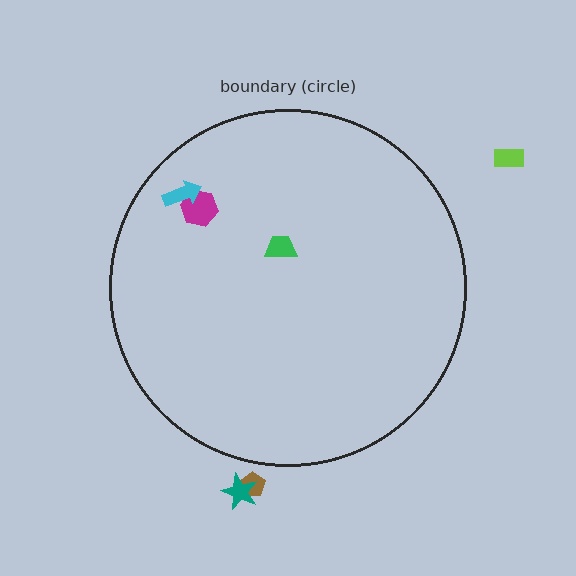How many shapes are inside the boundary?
3 inside, 3 outside.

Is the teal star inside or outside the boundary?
Outside.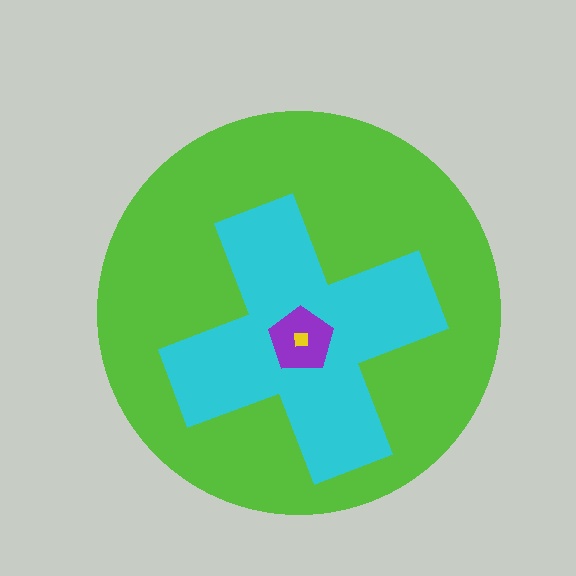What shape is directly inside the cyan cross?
The purple pentagon.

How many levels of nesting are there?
4.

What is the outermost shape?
The lime circle.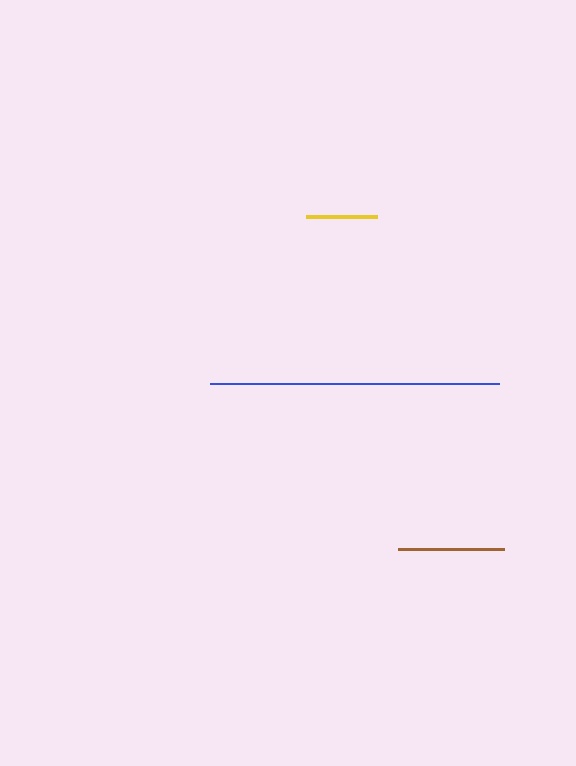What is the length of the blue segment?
The blue segment is approximately 289 pixels long.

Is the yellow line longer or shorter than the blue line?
The blue line is longer than the yellow line.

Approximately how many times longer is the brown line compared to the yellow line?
The brown line is approximately 1.5 times the length of the yellow line.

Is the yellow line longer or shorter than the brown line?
The brown line is longer than the yellow line.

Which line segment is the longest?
The blue line is the longest at approximately 289 pixels.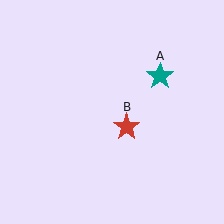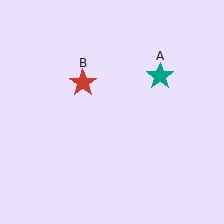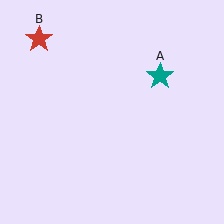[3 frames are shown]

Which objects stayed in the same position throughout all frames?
Teal star (object A) remained stationary.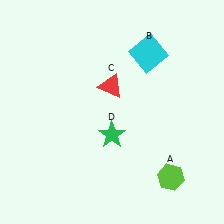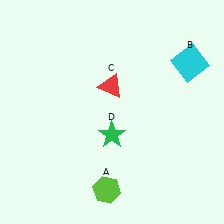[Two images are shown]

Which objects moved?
The objects that moved are: the lime hexagon (A), the cyan square (B).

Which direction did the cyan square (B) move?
The cyan square (B) moved right.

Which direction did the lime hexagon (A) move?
The lime hexagon (A) moved left.